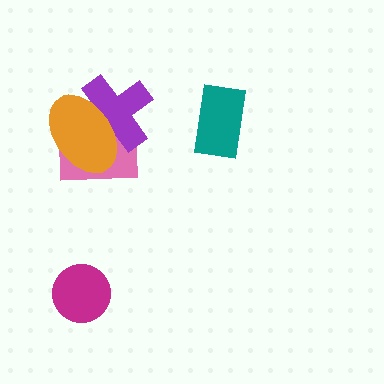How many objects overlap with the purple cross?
2 objects overlap with the purple cross.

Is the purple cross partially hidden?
Yes, it is partially covered by another shape.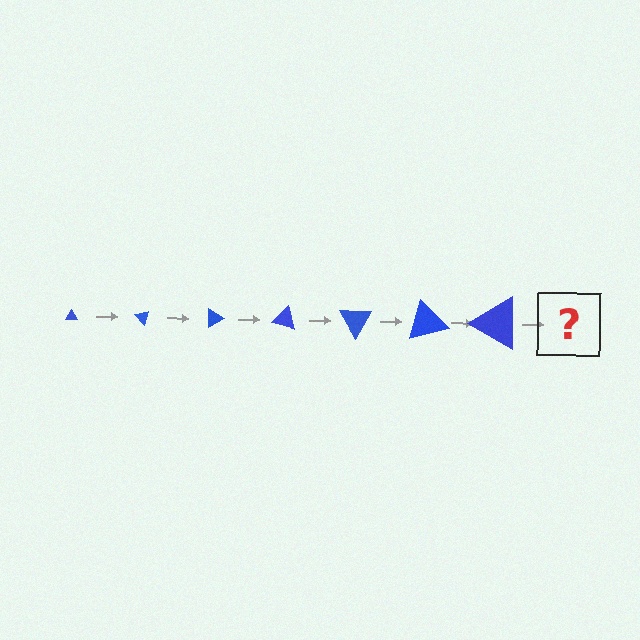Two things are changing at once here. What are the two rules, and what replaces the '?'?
The two rules are that the triangle grows larger each step and it rotates 45 degrees each step. The '?' should be a triangle, larger than the previous one and rotated 315 degrees from the start.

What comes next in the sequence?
The next element should be a triangle, larger than the previous one and rotated 315 degrees from the start.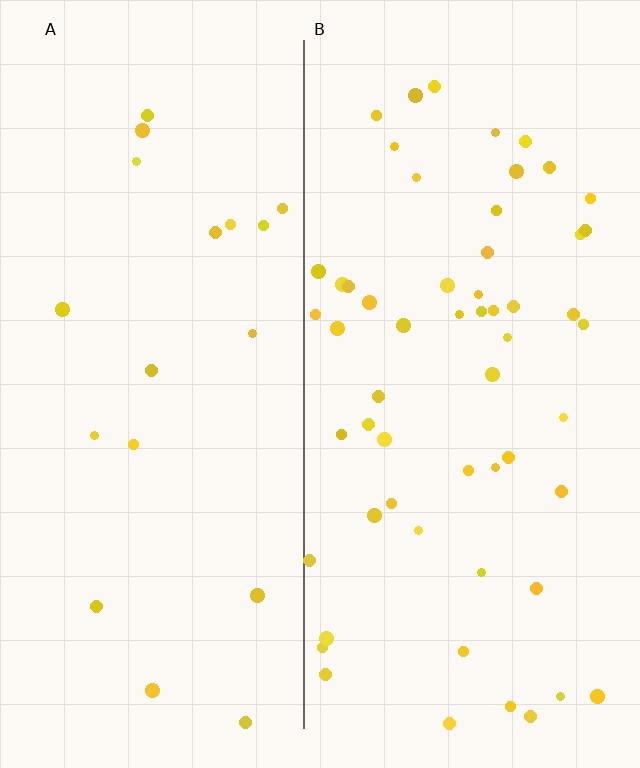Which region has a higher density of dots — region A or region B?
B (the right).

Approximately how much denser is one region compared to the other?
Approximately 3.1× — region B over region A.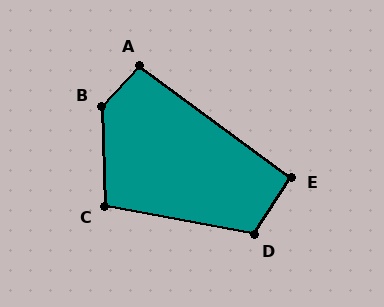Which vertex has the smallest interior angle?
E, at approximately 93 degrees.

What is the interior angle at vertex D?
Approximately 112 degrees (obtuse).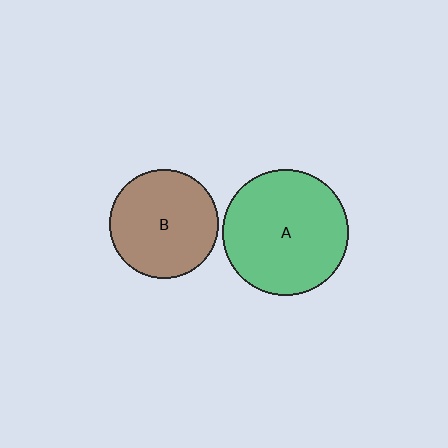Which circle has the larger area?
Circle A (green).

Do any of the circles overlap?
No, none of the circles overlap.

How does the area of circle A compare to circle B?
Approximately 1.3 times.